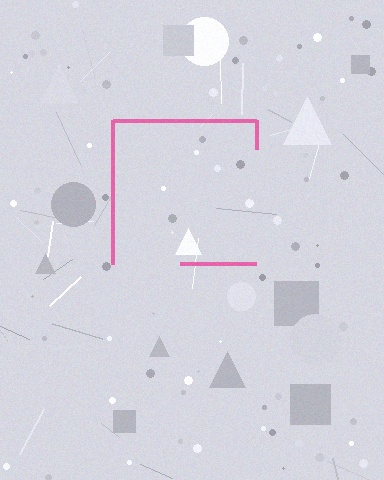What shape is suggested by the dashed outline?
The dashed outline suggests a square.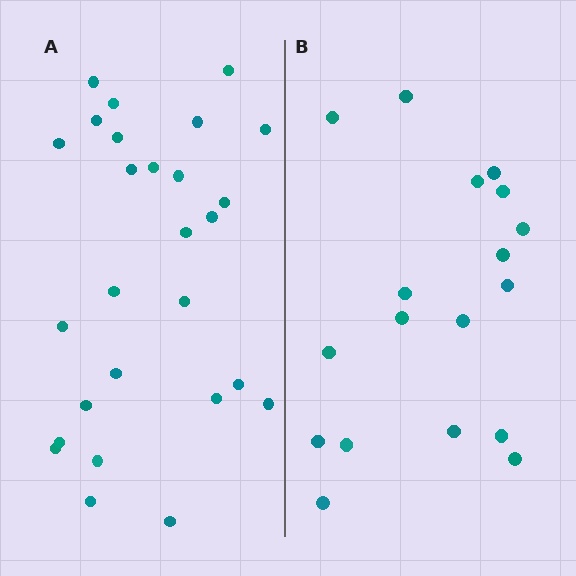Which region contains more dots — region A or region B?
Region A (the left region) has more dots.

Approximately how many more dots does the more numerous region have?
Region A has roughly 8 or so more dots than region B.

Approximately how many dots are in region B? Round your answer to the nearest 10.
About 20 dots. (The exact count is 18, which rounds to 20.)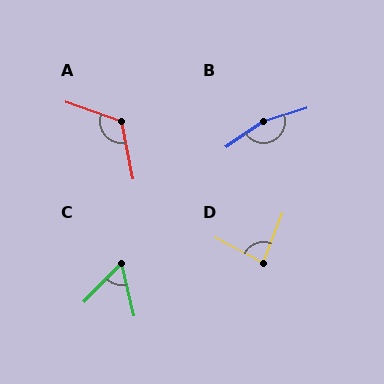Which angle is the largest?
B, at approximately 163 degrees.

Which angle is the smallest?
C, at approximately 57 degrees.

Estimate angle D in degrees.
Approximately 84 degrees.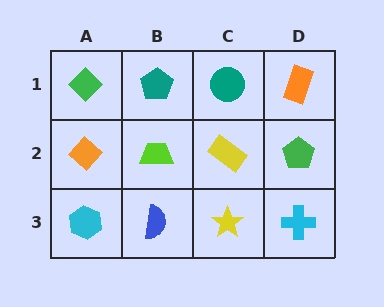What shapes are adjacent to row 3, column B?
A lime trapezoid (row 2, column B), a cyan hexagon (row 3, column A), a yellow star (row 3, column C).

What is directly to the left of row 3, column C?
A blue semicircle.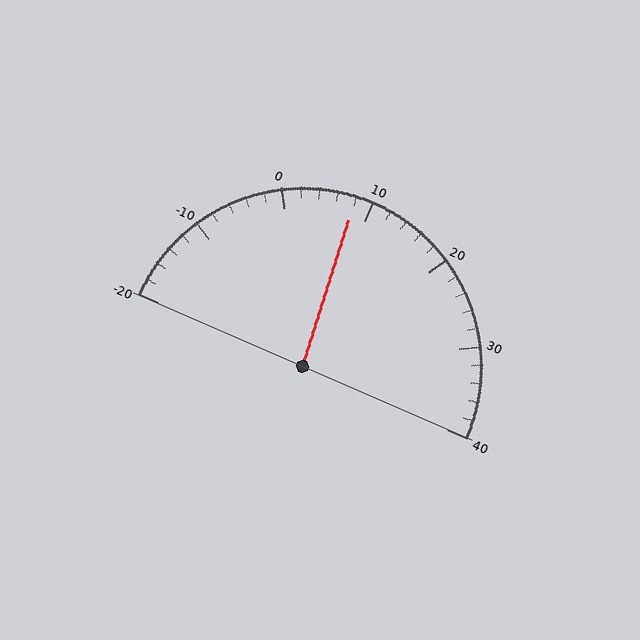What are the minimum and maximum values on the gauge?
The gauge ranges from -20 to 40.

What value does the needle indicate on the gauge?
The needle indicates approximately 8.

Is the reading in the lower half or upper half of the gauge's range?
The reading is in the lower half of the range (-20 to 40).